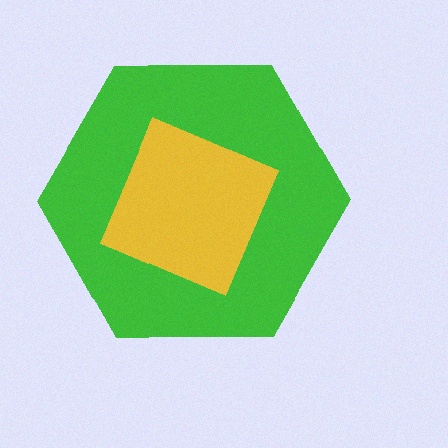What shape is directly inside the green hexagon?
The yellow diamond.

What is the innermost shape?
The yellow diamond.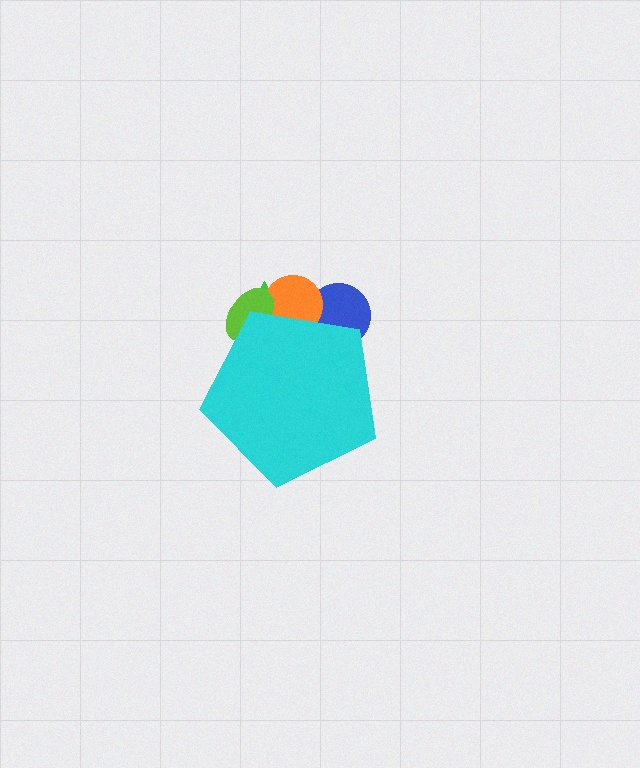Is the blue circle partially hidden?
Yes, the blue circle is partially hidden behind the cyan pentagon.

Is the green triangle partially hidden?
Yes, the green triangle is partially hidden behind the cyan pentagon.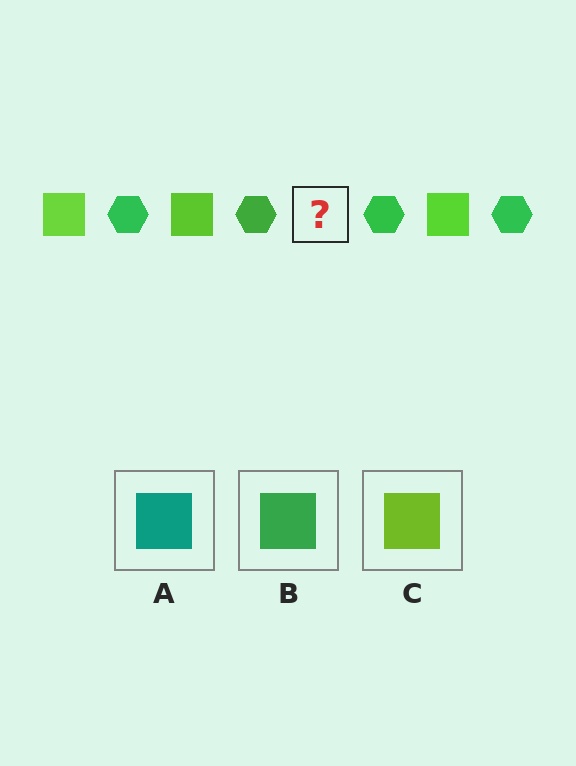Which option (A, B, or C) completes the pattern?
C.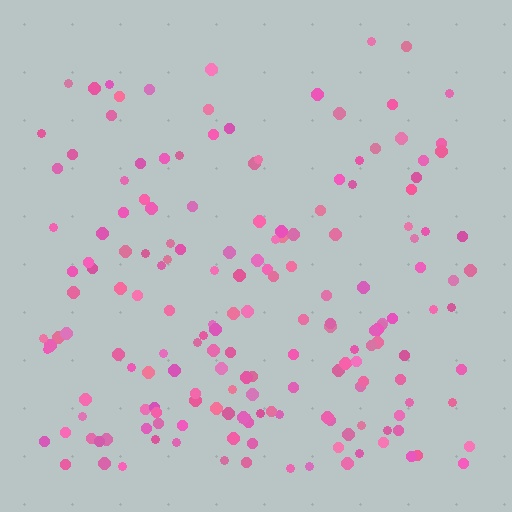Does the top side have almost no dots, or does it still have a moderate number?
Still a moderate number, just noticeably fewer than the bottom.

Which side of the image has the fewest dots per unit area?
The top.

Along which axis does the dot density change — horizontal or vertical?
Vertical.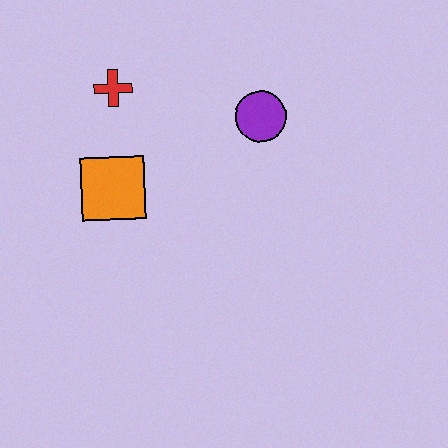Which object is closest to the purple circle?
The red cross is closest to the purple circle.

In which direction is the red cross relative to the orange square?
The red cross is above the orange square.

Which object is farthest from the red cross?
The purple circle is farthest from the red cross.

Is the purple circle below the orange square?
No